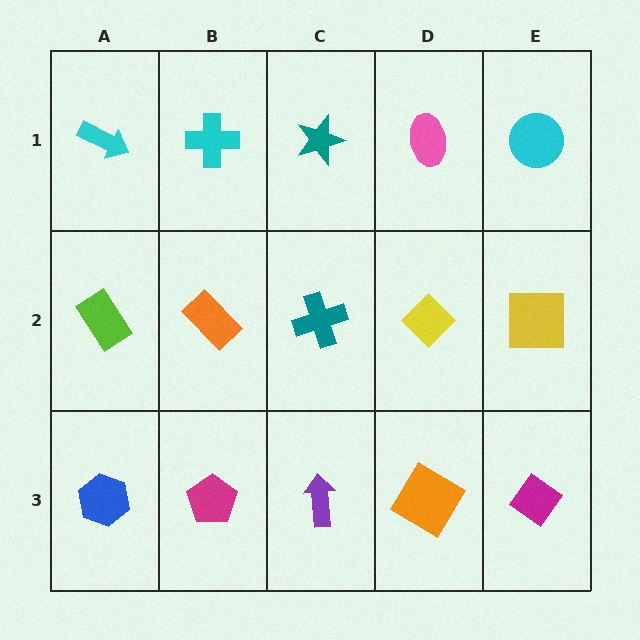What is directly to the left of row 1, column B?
A cyan arrow.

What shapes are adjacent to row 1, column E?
A yellow square (row 2, column E), a pink ellipse (row 1, column D).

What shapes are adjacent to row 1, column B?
An orange rectangle (row 2, column B), a cyan arrow (row 1, column A), a teal star (row 1, column C).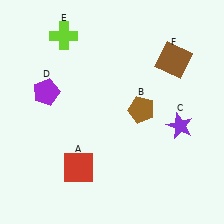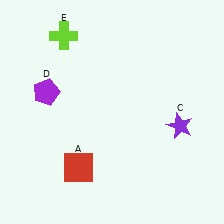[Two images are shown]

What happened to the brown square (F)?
The brown square (F) was removed in Image 2. It was in the top-right area of Image 1.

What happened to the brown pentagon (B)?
The brown pentagon (B) was removed in Image 2. It was in the top-right area of Image 1.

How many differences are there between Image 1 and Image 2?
There are 2 differences between the two images.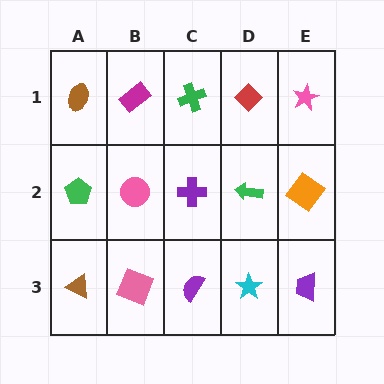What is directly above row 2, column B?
A magenta rectangle.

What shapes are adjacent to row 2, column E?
A pink star (row 1, column E), a purple trapezoid (row 3, column E), a green arrow (row 2, column D).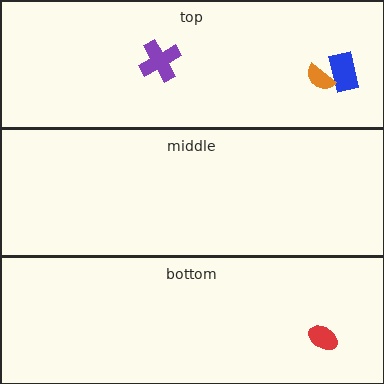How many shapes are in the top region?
3.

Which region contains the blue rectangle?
The top region.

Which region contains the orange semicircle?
The top region.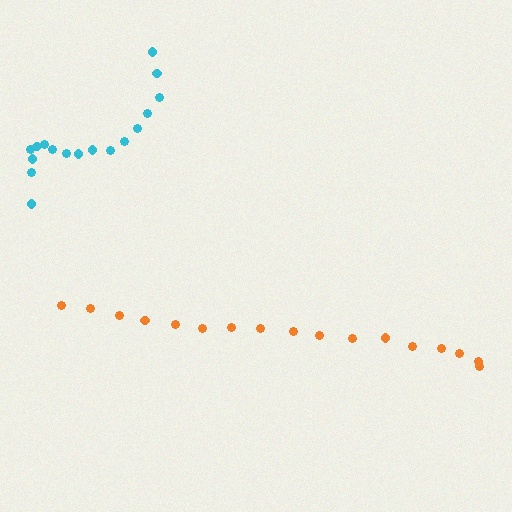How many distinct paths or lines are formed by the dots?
There are 2 distinct paths.